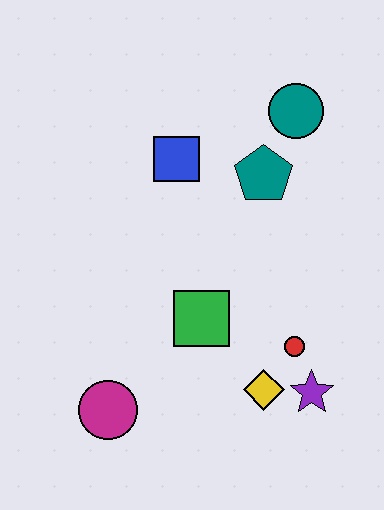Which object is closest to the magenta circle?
The green square is closest to the magenta circle.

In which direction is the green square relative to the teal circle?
The green square is below the teal circle.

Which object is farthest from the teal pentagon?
The magenta circle is farthest from the teal pentagon.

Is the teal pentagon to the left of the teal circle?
Yes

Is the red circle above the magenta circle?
Yes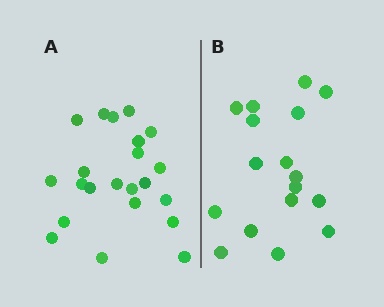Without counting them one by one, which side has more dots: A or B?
Region A (the left region) has more dots.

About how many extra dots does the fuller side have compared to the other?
Region A has about 5 more dots than region B.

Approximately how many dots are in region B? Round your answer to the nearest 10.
About 20 dots. (The exact count is 17, which rounds to 20.)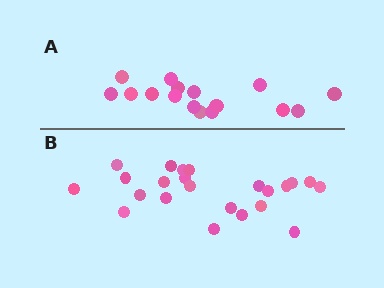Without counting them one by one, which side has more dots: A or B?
Region B (the bottom region) has more dots.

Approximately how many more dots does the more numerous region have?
Region B has roughly 8 or so more dots than region A.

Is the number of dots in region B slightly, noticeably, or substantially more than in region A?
Region B has noticeably more, but not dramatically so. The ratio is roughly 1.4 to 1.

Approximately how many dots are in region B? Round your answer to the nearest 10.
About 20 dots. (The exact count is 23, which rounds to 20.)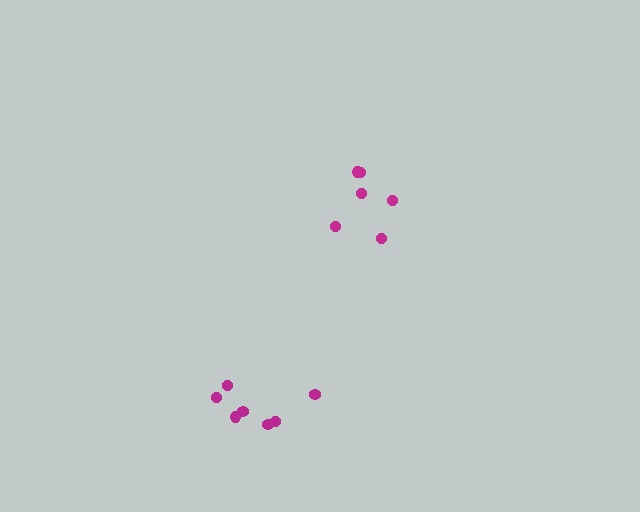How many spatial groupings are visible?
There are 2 spatial groupings.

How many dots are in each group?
Group 1: 7 dots, Group 2: 6 dots (13 total).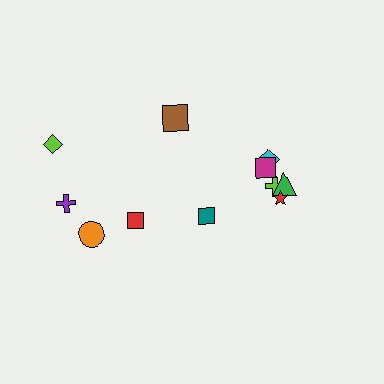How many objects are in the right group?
There are 7 objects.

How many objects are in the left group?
There are 4 objects.